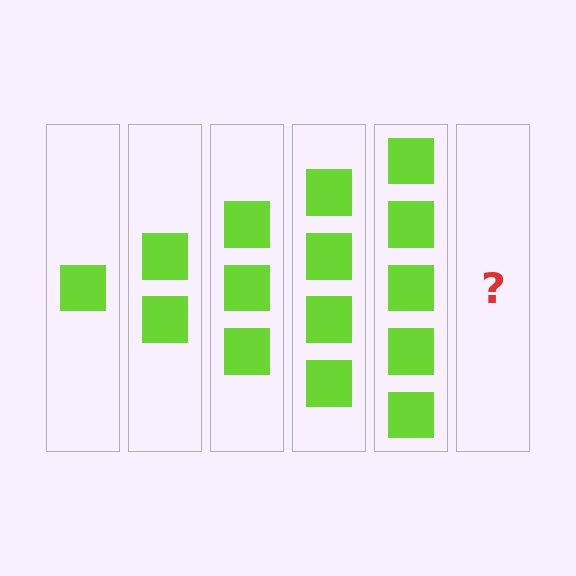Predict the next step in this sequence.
The next step is 6 squares.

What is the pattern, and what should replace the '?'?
The pattern is that each step adds one more square. The '?' should be 6 squares.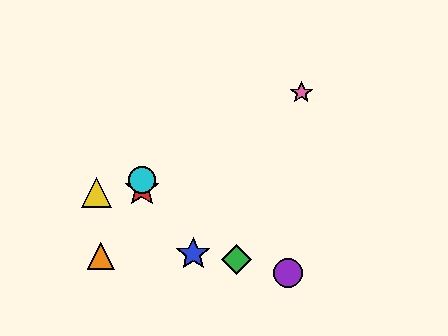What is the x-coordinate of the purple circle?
The purple circle is at x≈288.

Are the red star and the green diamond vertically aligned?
No, the red star is at x≈142 and the green diamond is at x≈236.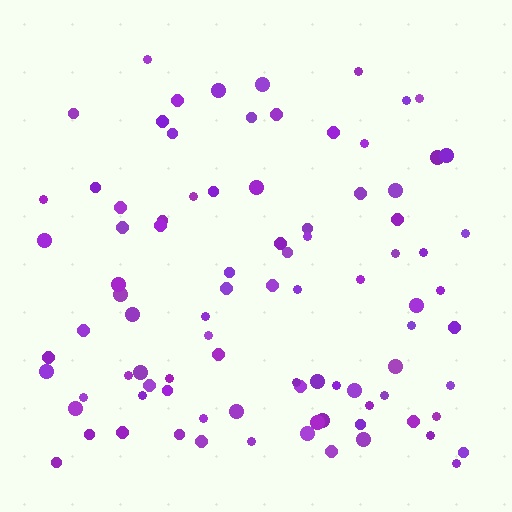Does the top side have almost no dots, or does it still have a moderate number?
Still a moderate number, just noticeably fewer than the bottom.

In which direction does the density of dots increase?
From top to bottom, with the bottom side densest.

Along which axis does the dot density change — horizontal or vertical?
Vertical.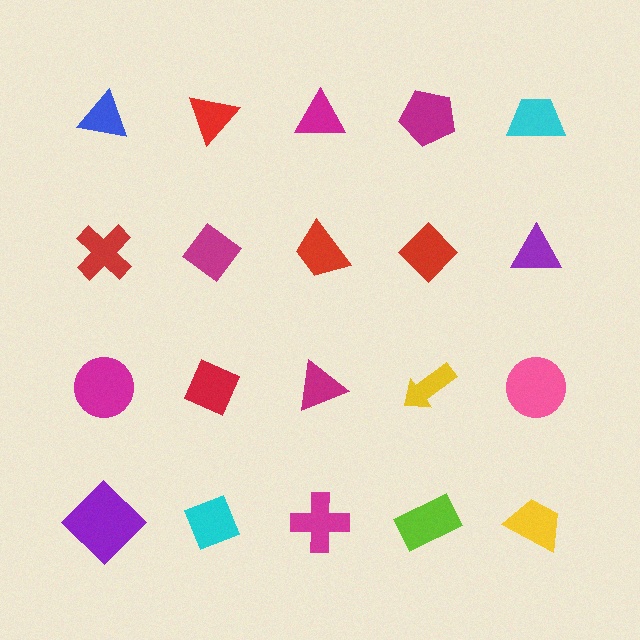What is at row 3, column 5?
A pink circle.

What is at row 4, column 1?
A purple diamond.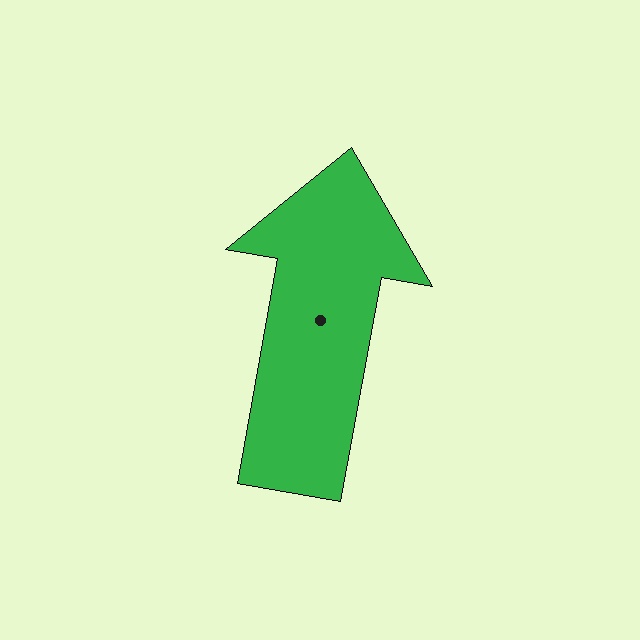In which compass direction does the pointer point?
North.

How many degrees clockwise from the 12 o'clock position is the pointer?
Approximately 10 degrees.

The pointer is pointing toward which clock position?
Roughly 12 o'clock.